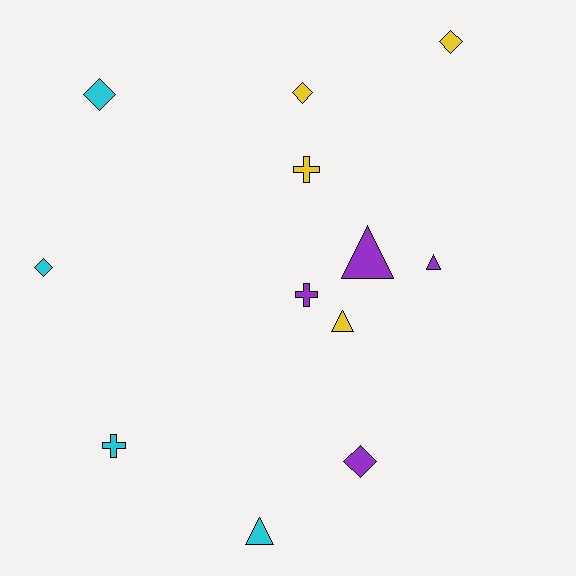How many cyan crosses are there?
There is 1 cyan cross.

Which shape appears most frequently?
Diamond, with 5 objects.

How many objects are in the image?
There are 12 objects.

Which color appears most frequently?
Cyan, with 4 objects.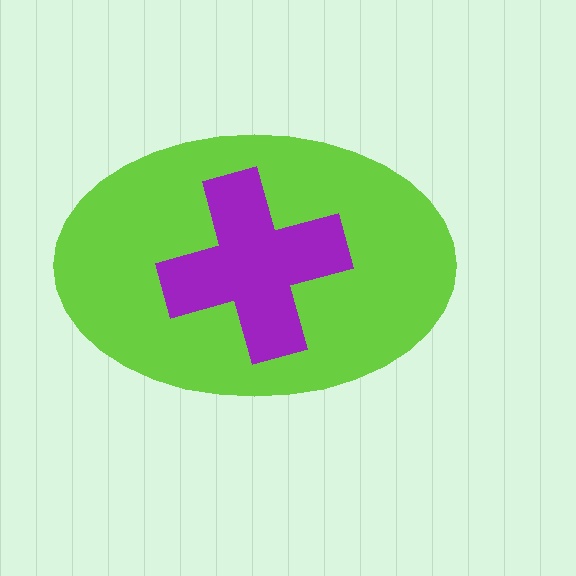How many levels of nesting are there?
2.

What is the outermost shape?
The lime ellipse.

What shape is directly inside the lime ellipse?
The purple cross.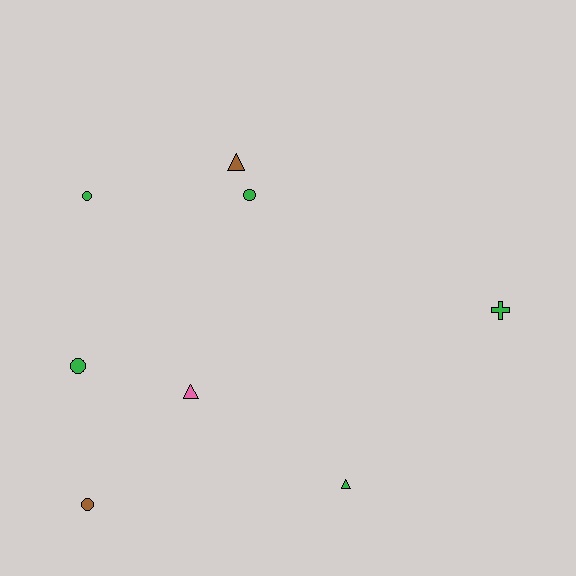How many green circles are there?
There are 3 green circles.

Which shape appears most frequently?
Circle, with 4 objects.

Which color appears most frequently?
Green, with 5 objects.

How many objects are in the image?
There are 8 objects.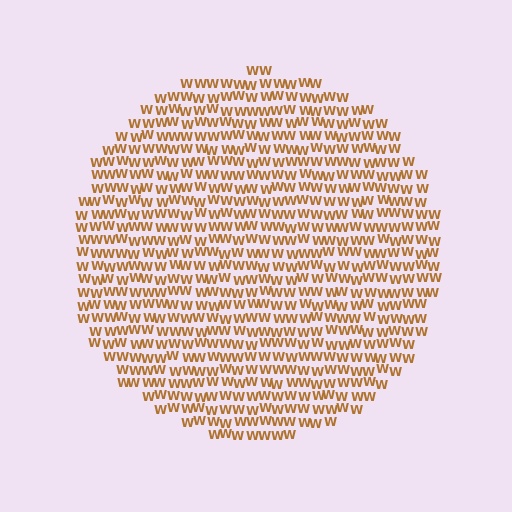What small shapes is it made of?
It is made of small letter W's.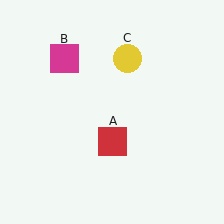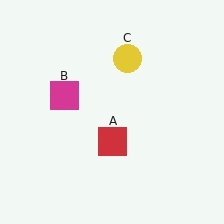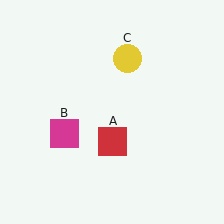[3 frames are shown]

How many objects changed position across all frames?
1 object changed position: magenta square (object B).